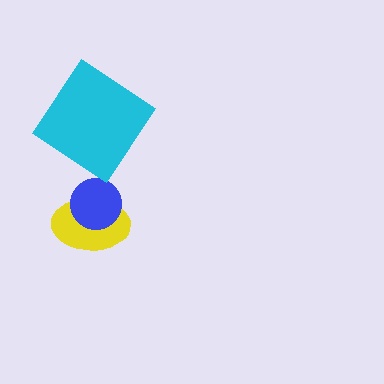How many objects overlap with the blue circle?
1 object overlaps with the blue circle.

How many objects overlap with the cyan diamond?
0 objects overlap with the cyan diamond.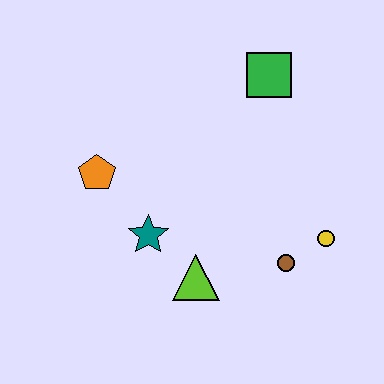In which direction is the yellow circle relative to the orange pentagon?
The yellow circle is to the right of the orange pentagon.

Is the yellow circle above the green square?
No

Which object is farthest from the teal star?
The green square is farthest from the teal star.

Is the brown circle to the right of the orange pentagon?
Yes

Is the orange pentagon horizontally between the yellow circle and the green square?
No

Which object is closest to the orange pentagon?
The teal star is closest to the orange pentagon.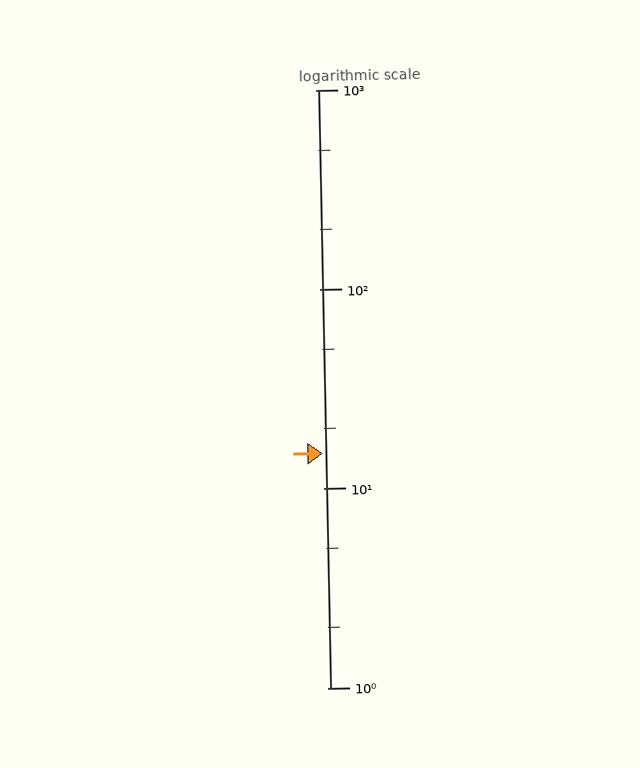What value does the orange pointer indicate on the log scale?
The pointer indicates approximately 15.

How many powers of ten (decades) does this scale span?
The scale spans 3 decades, from 1 to 1000.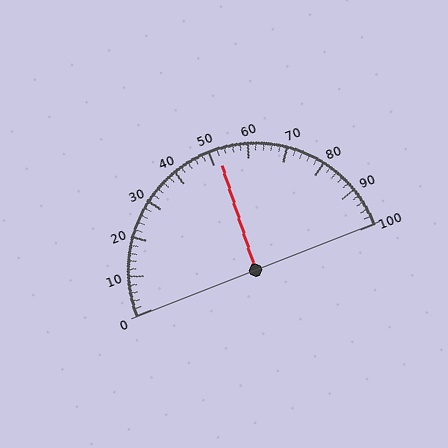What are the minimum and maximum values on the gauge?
The gauge ranges from 0 to 100.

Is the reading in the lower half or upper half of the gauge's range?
The reading is in the upper half of the range (0 to 100).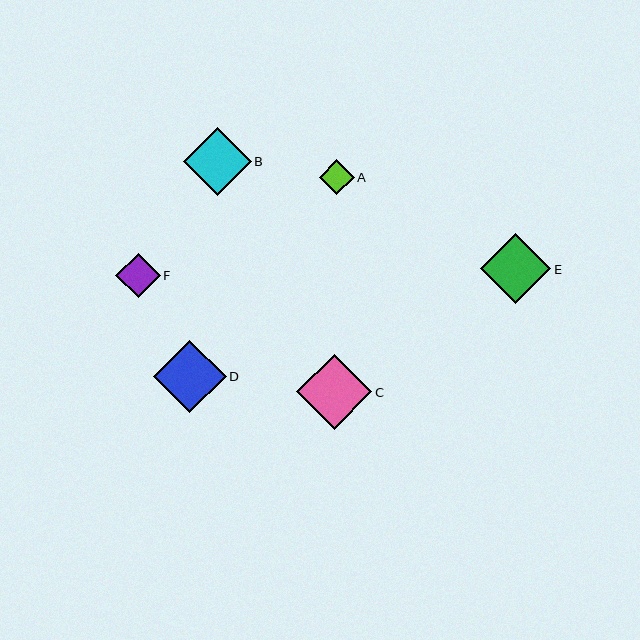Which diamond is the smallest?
Diamond A is the smallest with a size of approximately 35 pixels.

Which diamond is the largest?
Diamond C is the largest with a size of approximately 75 pixels.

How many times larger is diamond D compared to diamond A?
Diamond D is approximately 2.1 times the size of diamond A.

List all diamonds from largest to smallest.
From largest to smallest: C, D, E, B, F, A.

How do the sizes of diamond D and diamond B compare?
Diamond D and diamond B are approximately the same size.